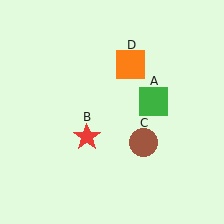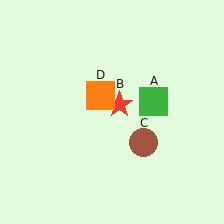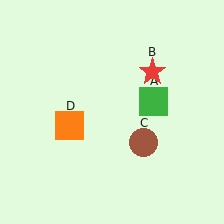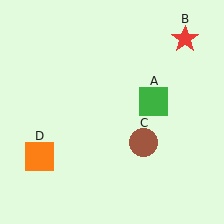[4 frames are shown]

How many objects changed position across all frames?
2 objects changed position: red star (object B), orange square (object D).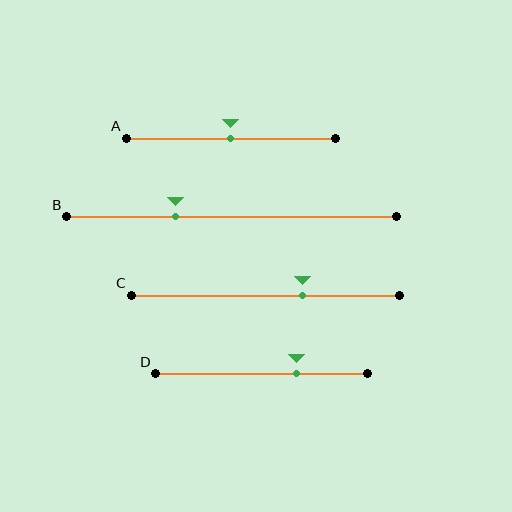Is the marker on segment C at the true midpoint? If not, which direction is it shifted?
No, the marker on segment C is shifted to the right by about 14% of the segment length.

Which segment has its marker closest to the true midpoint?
Segment A has its marker closest to the true midpoint.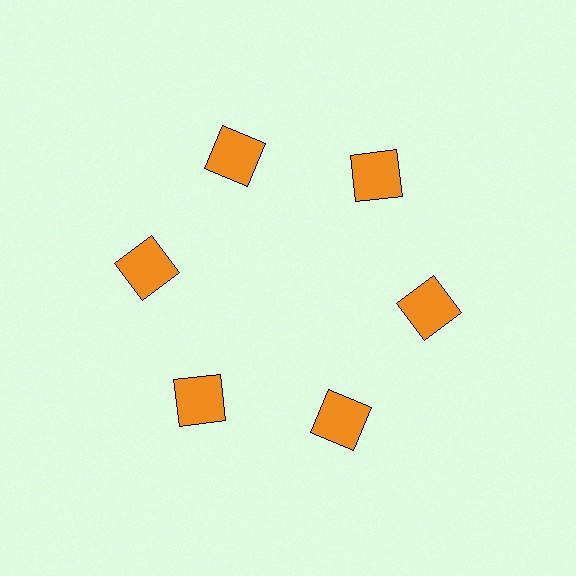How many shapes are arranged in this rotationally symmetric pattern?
There are 6 shapes, arranged in 6 groups of 1.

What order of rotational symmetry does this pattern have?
This pattern has 6-fold rotational symmetry.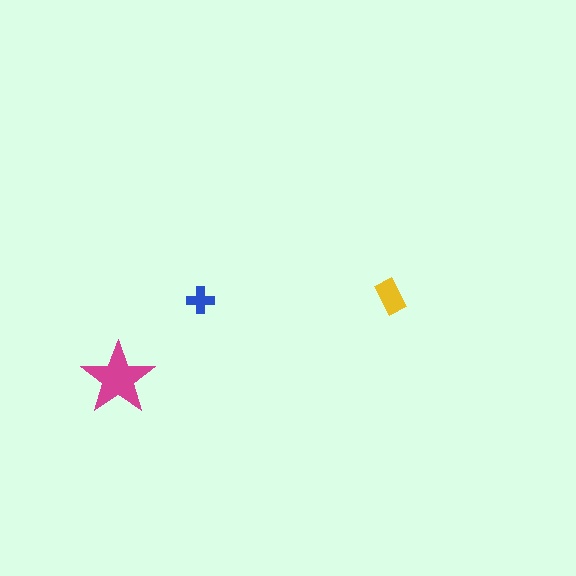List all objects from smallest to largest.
The blue cross, the yellow rectangle, the magenta star.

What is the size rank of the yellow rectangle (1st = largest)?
2nd.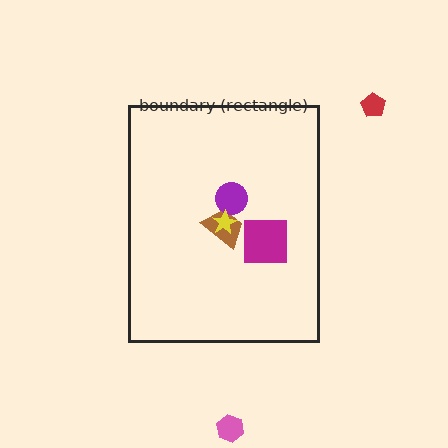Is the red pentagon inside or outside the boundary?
Outside.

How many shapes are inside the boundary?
4 inside, 2 outside.